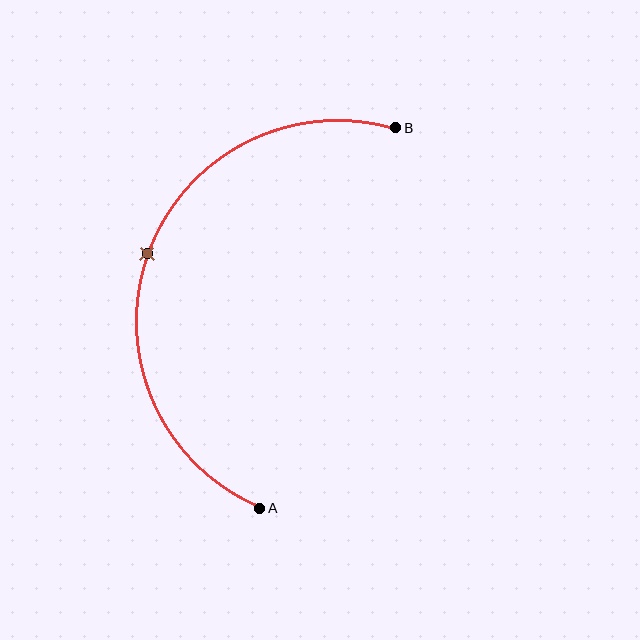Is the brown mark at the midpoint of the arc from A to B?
Yes. The brown mark lies on the arc at equal arc-length from both A and B — it is the arc midpoint.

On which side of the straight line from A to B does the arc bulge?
The arc bulges to the left of the straight line connecting A and B.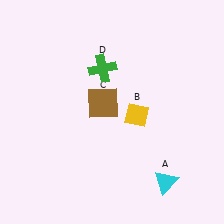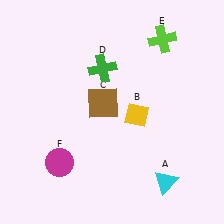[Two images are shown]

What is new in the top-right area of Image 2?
A lime cross (E) was added in the top-right area of Image 2.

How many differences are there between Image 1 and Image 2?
There are 2 differences between the two images.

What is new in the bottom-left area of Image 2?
A magenta circle (F) was added in the bottom-left area of Image 2.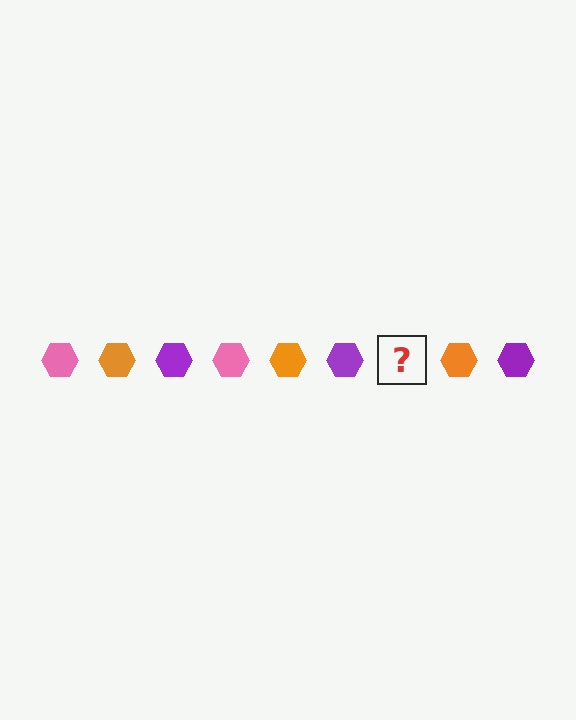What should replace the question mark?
The question mark should be replaced with a pink hexagon.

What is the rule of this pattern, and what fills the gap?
The rule is that the pattern cycles through pink, orange, purple hexagons. The gap should be filled with a pink hexagon.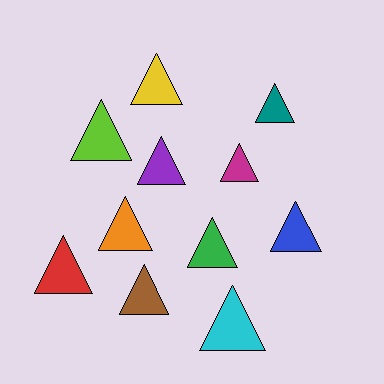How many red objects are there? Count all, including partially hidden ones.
There is 1 red object.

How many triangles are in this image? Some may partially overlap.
There are 11 triangles.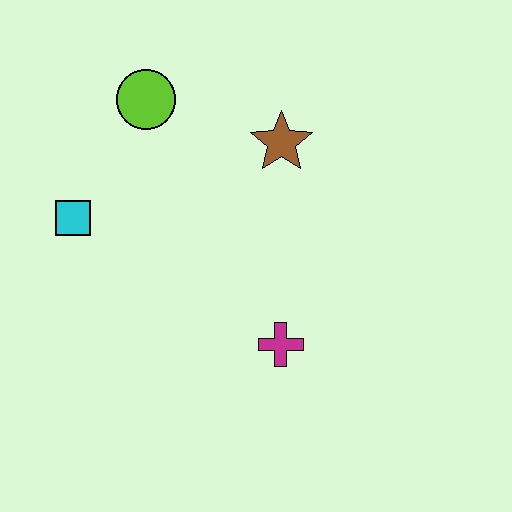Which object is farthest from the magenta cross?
The lime circle is farthest from the magenta cross.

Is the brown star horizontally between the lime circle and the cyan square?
No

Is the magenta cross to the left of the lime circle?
No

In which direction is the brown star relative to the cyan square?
The brown star is to the right of the cyan square.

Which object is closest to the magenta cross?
The brown star is closest to the magenta cross.